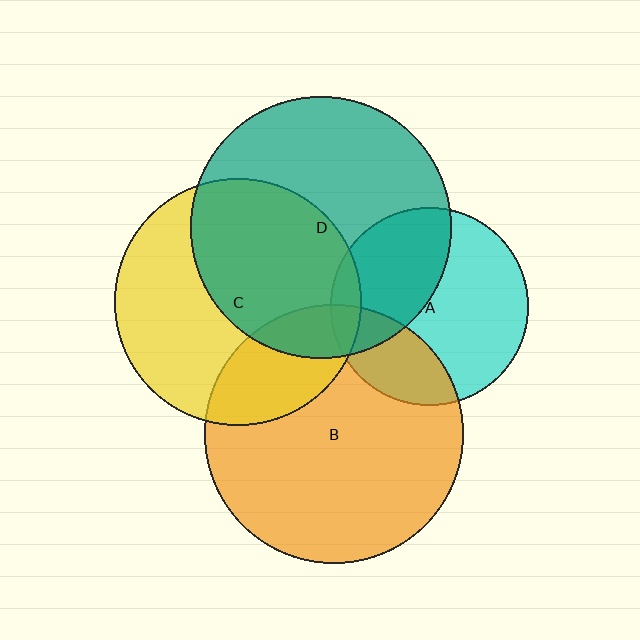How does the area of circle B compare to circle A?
Approximately 1.7 times.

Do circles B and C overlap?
Yes.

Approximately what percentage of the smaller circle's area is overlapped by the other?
Approximately 25%.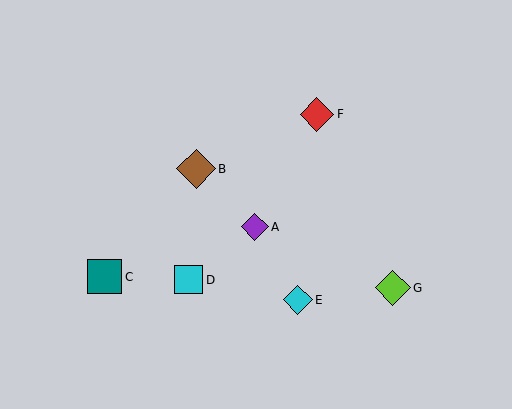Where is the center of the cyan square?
The center of the cyan square is at (189, 280).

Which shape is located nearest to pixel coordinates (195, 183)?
The brown diamond (labeled B) at (196, 169) is nearest to that location.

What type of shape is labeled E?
Shape E is a cyan diamond.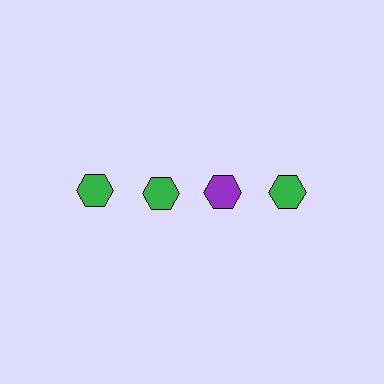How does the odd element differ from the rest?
It has a different color: purple instead of green.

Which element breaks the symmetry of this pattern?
The purple hexagon in the top row, center column breaks the symmetry. All other shapes are green hexagons.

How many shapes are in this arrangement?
There are 4 shapes arranged in a grid pattern.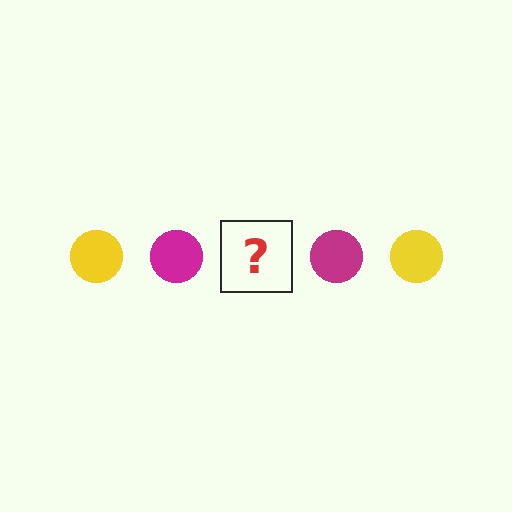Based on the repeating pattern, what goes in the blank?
The blank should be a yellow circle.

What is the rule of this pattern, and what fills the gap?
The rule is that the pattern cycles through yellow, magenta circles. The gap should be filled with a yellow circle.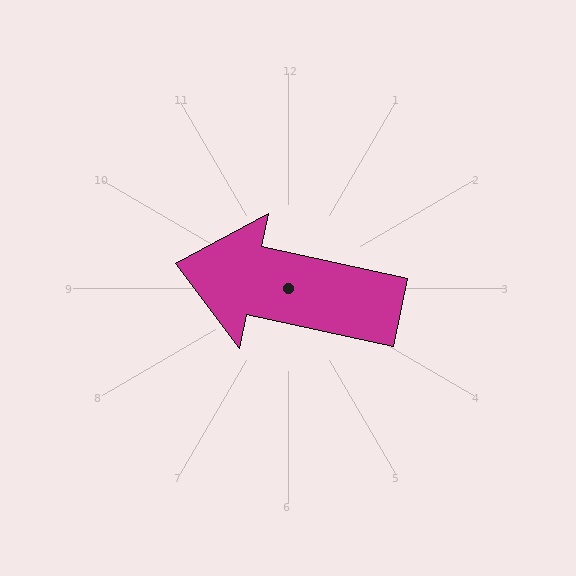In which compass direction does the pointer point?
West.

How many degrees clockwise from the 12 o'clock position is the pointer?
Approximately 282 degrees.